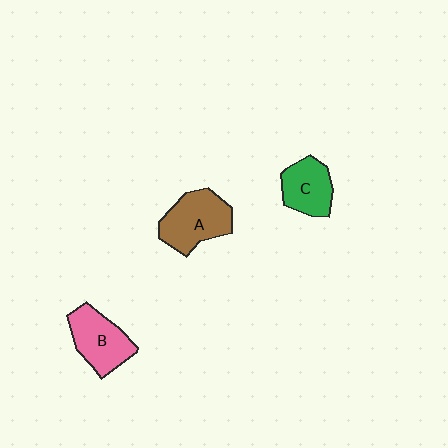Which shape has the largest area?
Shape A (brown).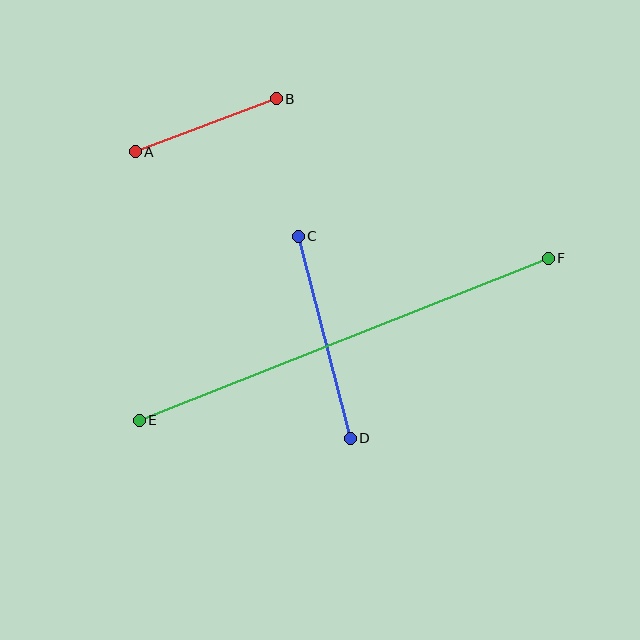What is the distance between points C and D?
The distance is approximately 209 pixels.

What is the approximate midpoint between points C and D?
The midpoint is at approximately (324, 337) pixels.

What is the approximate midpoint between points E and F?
The midpoint is at approximately (344, 339) pixels.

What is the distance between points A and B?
The distance is approximately 151 pixels.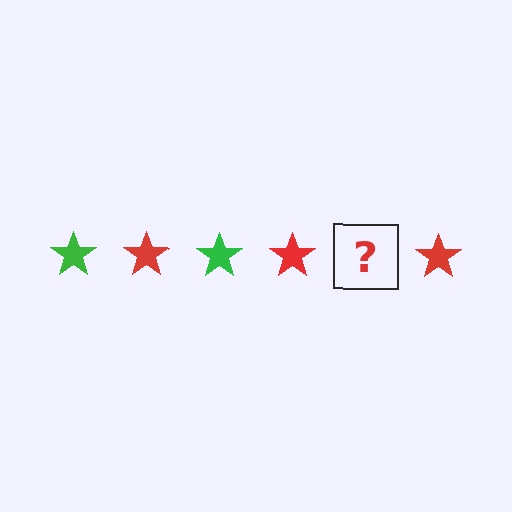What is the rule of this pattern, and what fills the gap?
The rule is that the pattern cycles through green, red stars. The gap should be filled with a green star.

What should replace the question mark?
The question mark should be replaced with a green star.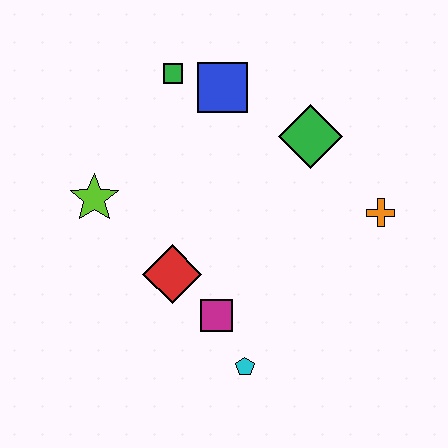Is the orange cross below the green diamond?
Yes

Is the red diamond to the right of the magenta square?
No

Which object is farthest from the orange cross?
The lime star is farthest from the orange cross.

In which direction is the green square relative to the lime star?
The green square is above the lime star.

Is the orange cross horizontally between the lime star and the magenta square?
No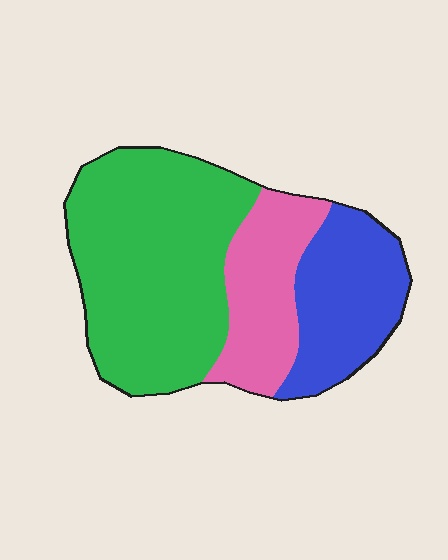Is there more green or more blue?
Green.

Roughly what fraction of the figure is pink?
Pink covers around 20% of the figure.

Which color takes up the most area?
Green, at roughly 55%.